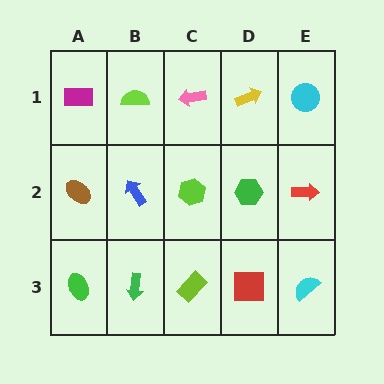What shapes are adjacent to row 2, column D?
A yellow arrow (row 1, column D), a red square (row 3, column D), a lime hexagon (row 2, column C), a red arrow (row 2, column E).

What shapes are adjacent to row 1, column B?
A blue arrow (row 2, column B), a magenta rectangle (row 1, column A), a pink arrow (row 1, column C).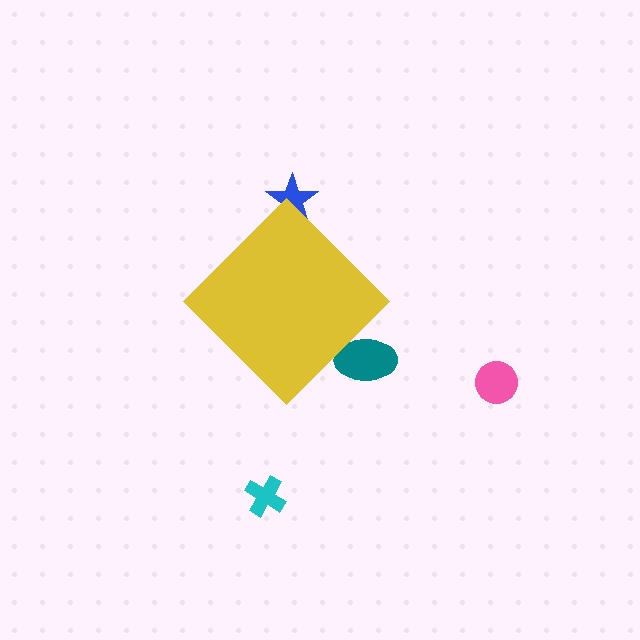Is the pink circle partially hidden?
No, the pink circle is fully visible.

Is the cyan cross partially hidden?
No, the cyan cross is fully visible.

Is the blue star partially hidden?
Yes, the blue star is partially hidden behind the yellow diamond.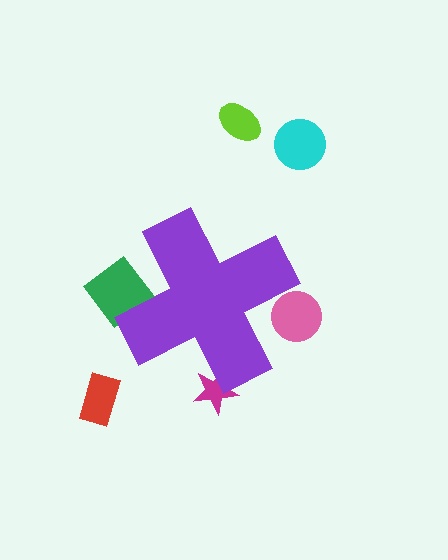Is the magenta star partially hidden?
Yes, the magenta star is partially hidden behind the purple cross.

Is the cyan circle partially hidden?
No, the cyan circle is fully visible.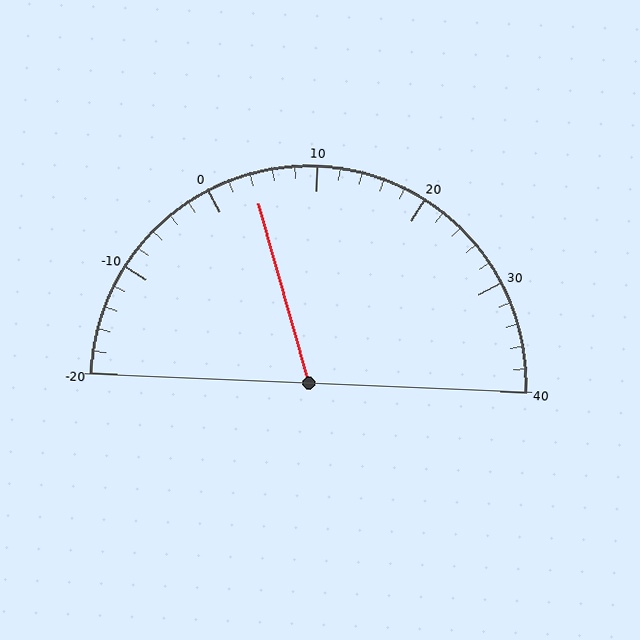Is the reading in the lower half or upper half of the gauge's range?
The reading is in the lower half of the range (-20 to 40).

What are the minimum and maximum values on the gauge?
The gauge ranges from -20 to 40.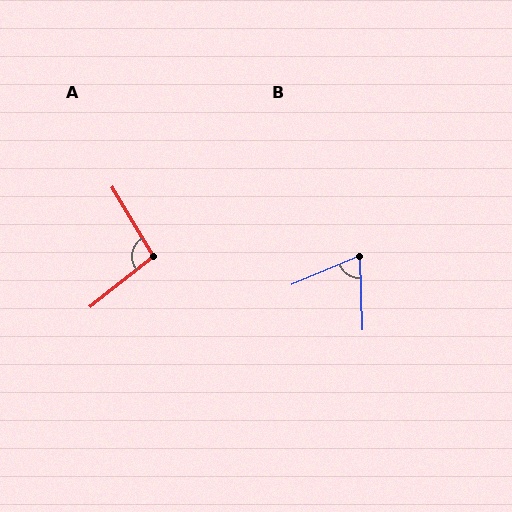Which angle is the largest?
A, at approximately 98 degrees.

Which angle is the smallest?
B, at approximately 69 degrees.